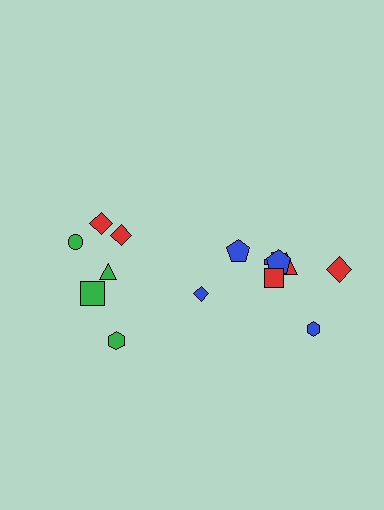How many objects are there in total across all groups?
There are 14 objects.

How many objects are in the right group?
There are 8 objects.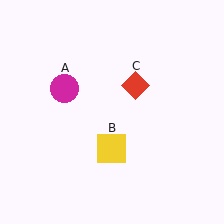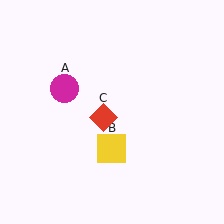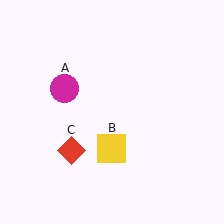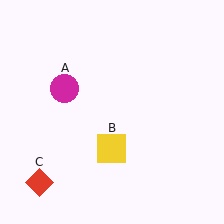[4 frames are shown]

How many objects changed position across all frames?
1 object changed position: red diamond (object C).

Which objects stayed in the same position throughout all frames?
Magenta circle (object A) and yellow square (object B) remained stationary.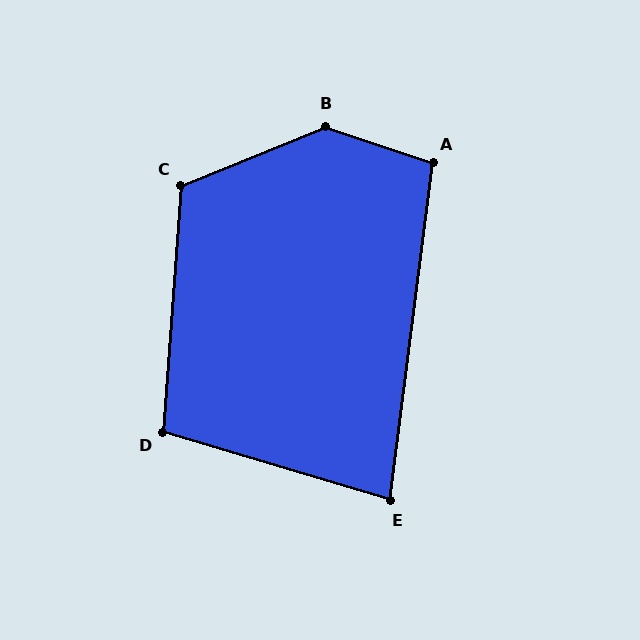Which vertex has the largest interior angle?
B, at approximately 139 degrees.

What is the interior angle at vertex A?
Approximately 101 degrees (obtuse).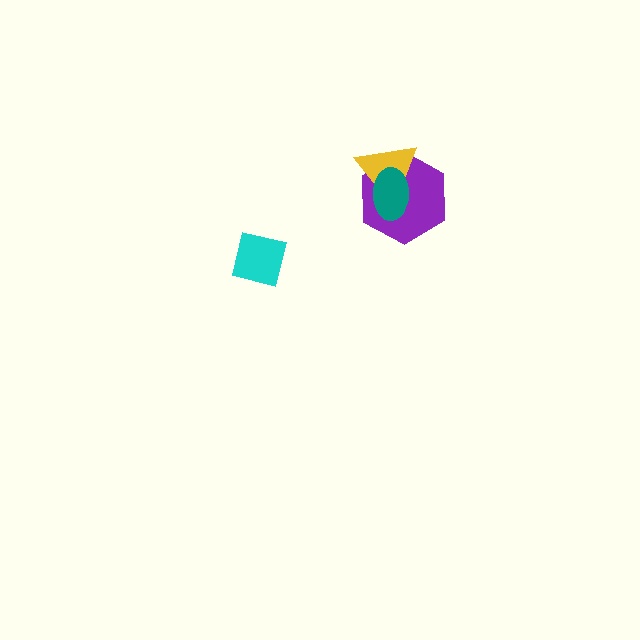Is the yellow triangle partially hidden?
Yes, it is partially covered by another shape.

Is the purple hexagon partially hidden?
Yes, it is partially covered by another shape.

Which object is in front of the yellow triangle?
The teal ellipse is in front of the yellow triangle.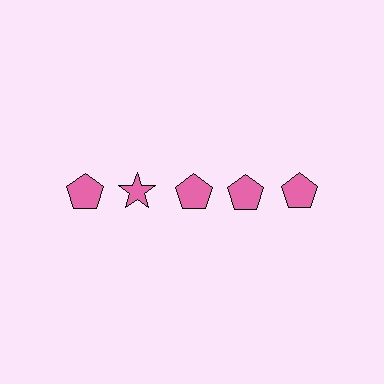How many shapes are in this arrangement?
There are 5 shapes arranged in a grid pattern.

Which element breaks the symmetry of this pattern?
The pink star in the top row, second from left column breaks the symmetry. All other shapes are pink pentagons.